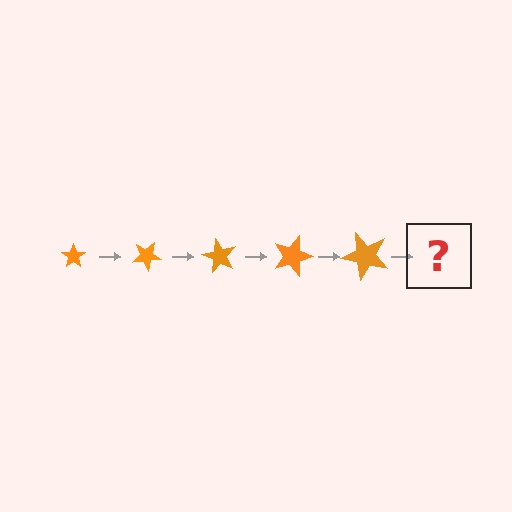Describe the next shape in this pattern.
It should be a star, larger than the previous one and rotated 150 degrees from the start.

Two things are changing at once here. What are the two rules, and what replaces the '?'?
The two rules are that the star grows larger each step and it rotates 30 degrees each step. The '?' should be a star, larger than the previous one and rotated 150 degrees from the start.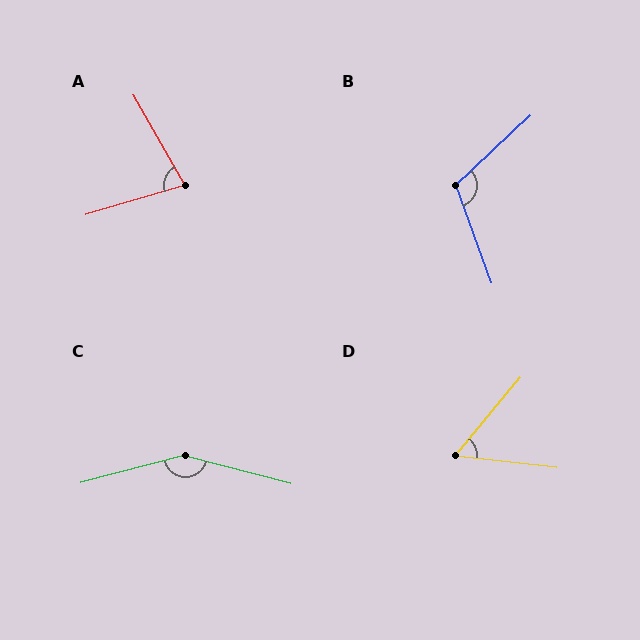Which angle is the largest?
C, at approximately 151 degrees.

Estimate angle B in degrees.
Approximately 113 degrees.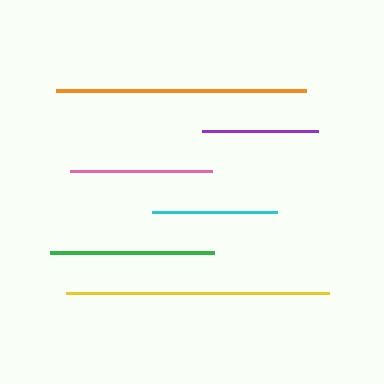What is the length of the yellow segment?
The yellow segment is approximately 263 pixels long.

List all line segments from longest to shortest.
From longest to shortest: yellow, orange, green, pink, cyan, purple.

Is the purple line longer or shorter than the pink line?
The pink line is longer than the purple line.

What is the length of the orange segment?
The orange segment is approximately 250 pixels long.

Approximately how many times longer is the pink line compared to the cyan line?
The pink line is approximately 1.1 times the length of the cyan line.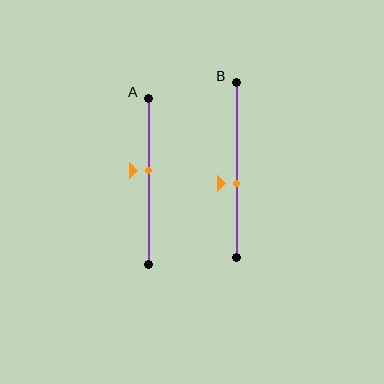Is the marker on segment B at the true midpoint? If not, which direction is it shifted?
No, the marker on segment B is shifted downward by about 8% of the segment length.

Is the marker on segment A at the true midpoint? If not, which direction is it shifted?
No, the marker on segment A is shifted upward by about 7% of the segment length.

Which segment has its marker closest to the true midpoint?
Segment A has its marker closest to the true midpoint.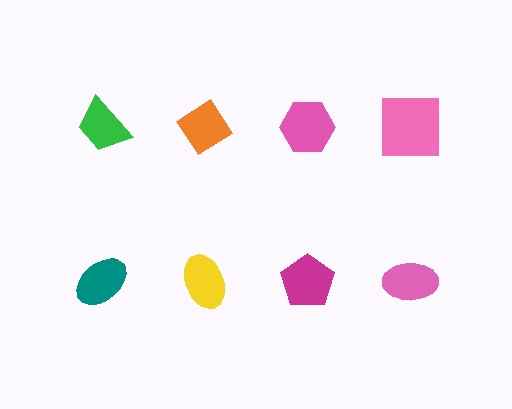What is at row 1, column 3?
A pink hexagon.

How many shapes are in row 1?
4 shapes.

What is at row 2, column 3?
A magenta pentagon.